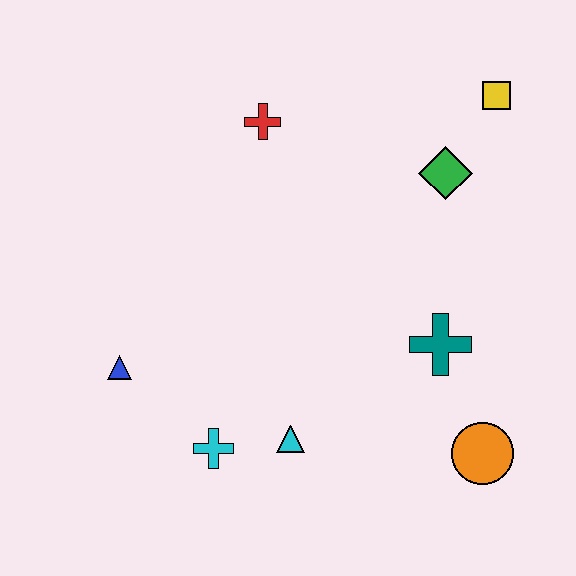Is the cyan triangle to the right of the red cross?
Yes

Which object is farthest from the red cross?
The orange circle is farthest from the red cross.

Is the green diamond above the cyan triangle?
Yes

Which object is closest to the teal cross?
The orange circle is closest to the teal cross.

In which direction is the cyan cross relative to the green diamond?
The cyan cross is below the green diamond.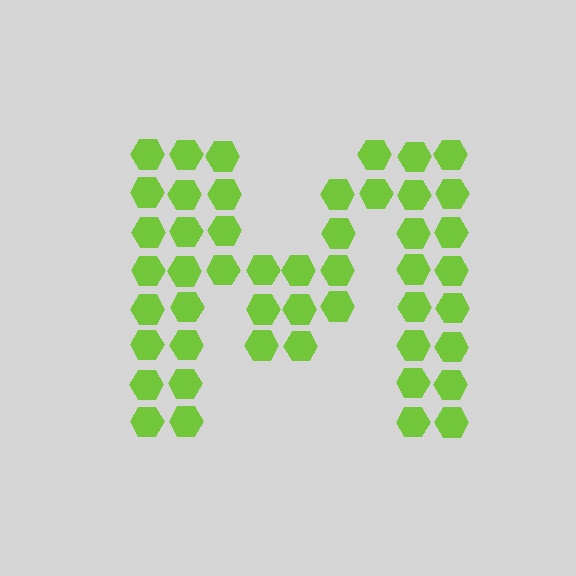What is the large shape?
The large shape is the letter M.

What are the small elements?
The small elements are hexagons.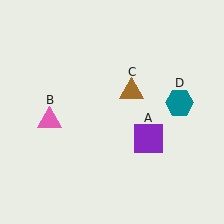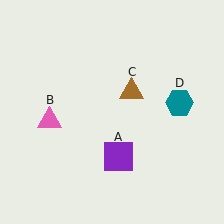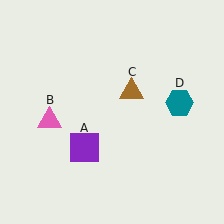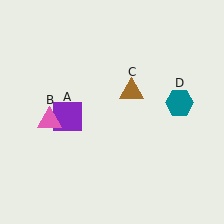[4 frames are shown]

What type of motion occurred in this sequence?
The purple square (object A) rotated clockwise around the center of the scene.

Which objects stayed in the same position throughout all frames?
Pink triangle (object B) and brown triangle (object C) and teal hexagon (object D) remained stationary.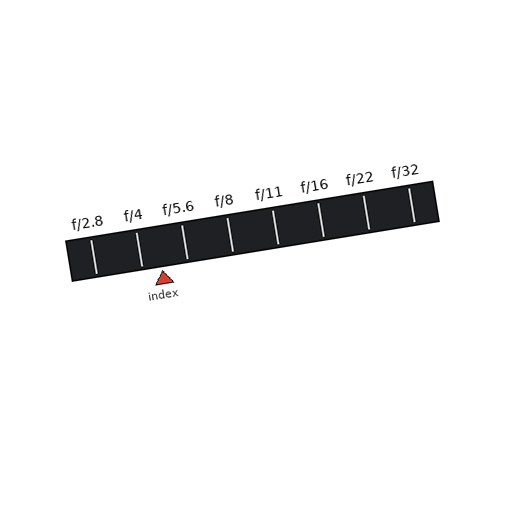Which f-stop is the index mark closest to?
The index mark is closest to f/4.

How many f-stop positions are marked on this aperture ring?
There are 8 f-stop positions marked.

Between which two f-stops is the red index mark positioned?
The index mark is between f/4 and f/5.6.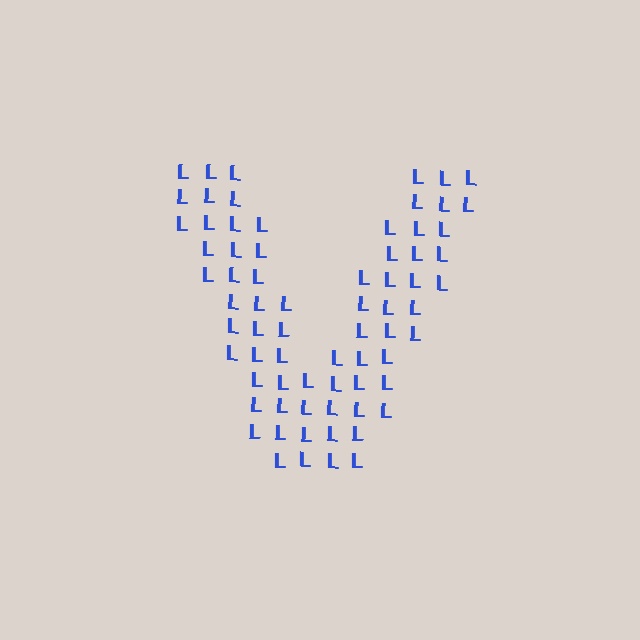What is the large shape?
The large shape is the letter V.